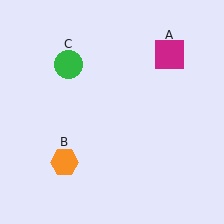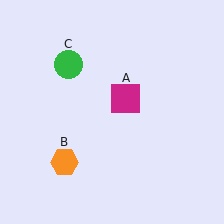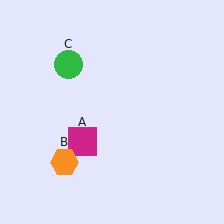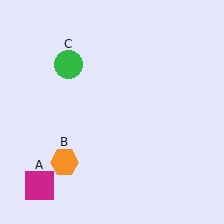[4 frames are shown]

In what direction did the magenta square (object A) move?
The magenta square (object A) moved down and to the left.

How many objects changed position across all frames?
1 object changed position: magenta square (object A).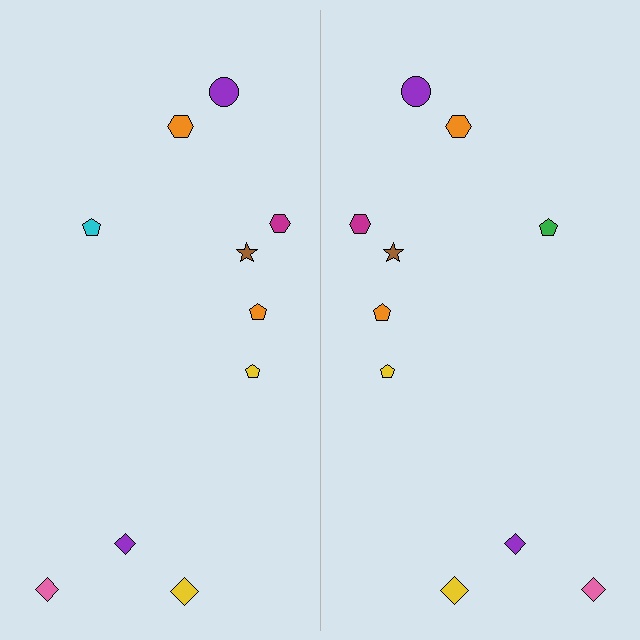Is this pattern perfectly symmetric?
No, the pattern is not perfectly symmetric. The green pentagon on the right side breaks the symmetry — its mirror counterpart is cyan.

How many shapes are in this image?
There are 20 shapes in this image.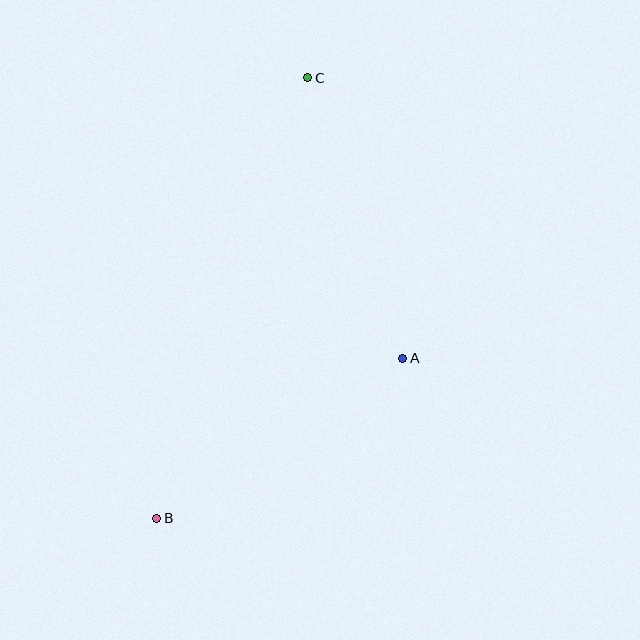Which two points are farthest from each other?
Points B and C are farthest from each other.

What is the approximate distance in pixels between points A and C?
The distance between A and C is approximately 296 pixels.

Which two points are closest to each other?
Points A and B are closest to each other.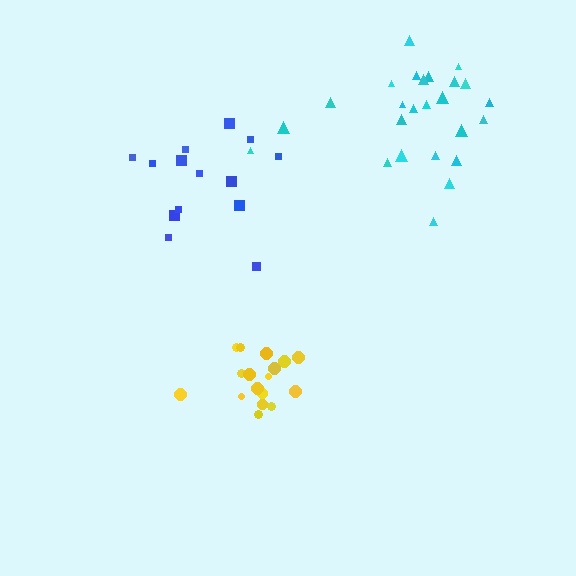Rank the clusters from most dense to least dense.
yellow, cyan, blue.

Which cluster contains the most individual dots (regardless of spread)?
Cyan (25).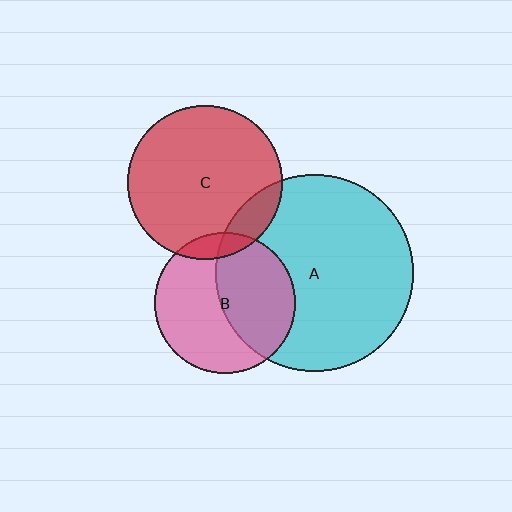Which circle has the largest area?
Circle A (cyan).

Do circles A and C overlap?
Yes.